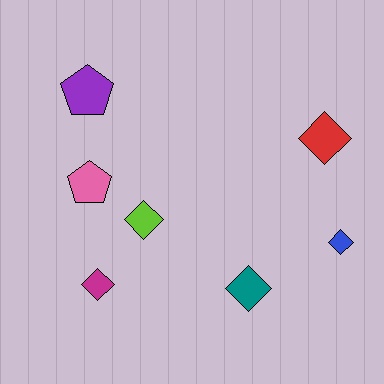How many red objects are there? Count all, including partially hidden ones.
There is 1 red object.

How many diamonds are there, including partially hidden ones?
There are 5 diamonds.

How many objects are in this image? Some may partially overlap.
There are 7 objects.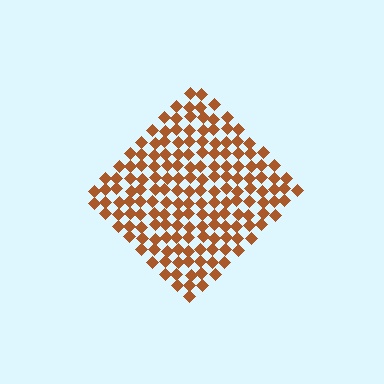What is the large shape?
The large shape is a diamond.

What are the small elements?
The small elements are diamonds.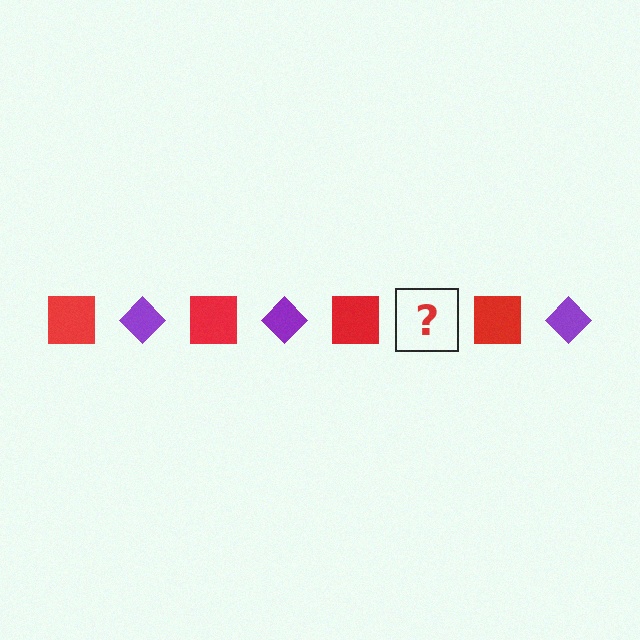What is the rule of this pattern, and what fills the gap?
The rule is that the pattern alternates between red square and purple diamond. The gap should be filled with a purple diamond.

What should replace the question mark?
The question mark should be replaced with a purple diamond.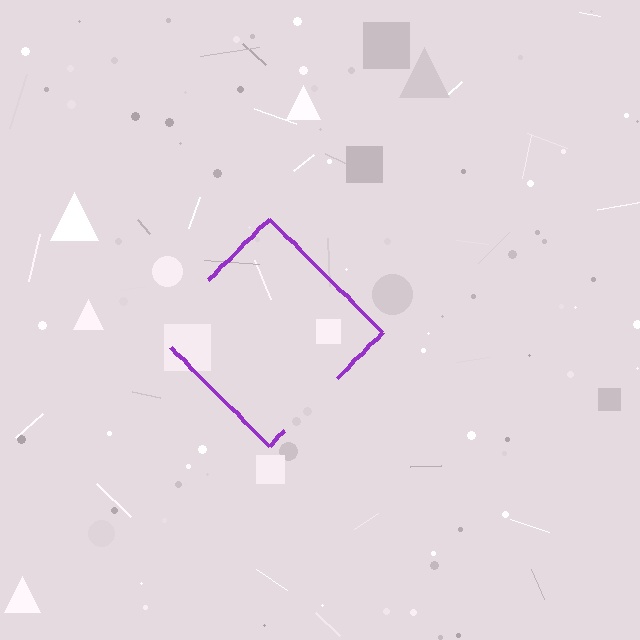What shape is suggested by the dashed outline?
The dashed outline suggests a diamond.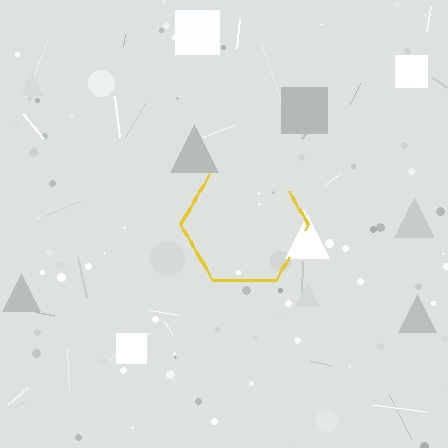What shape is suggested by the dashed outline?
The dashed outline suggests a hexagon.